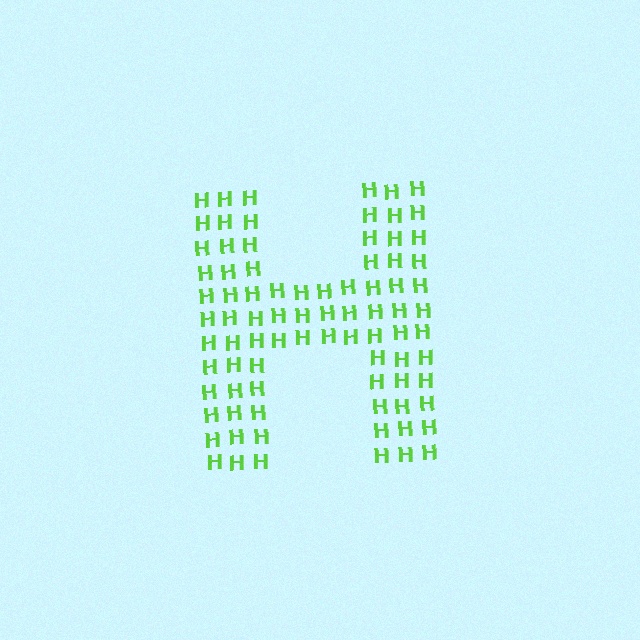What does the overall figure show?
The overall figure shows the letter H.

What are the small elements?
The small elements are letter H's.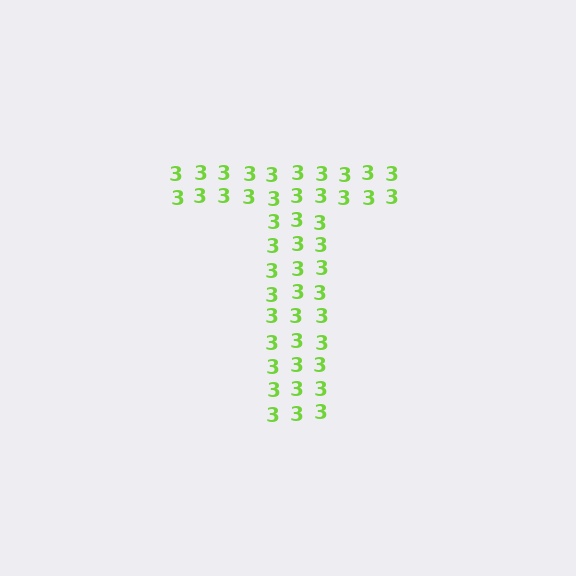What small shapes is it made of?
It is made of small digit 3's.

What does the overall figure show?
The overall figure shows the letter T.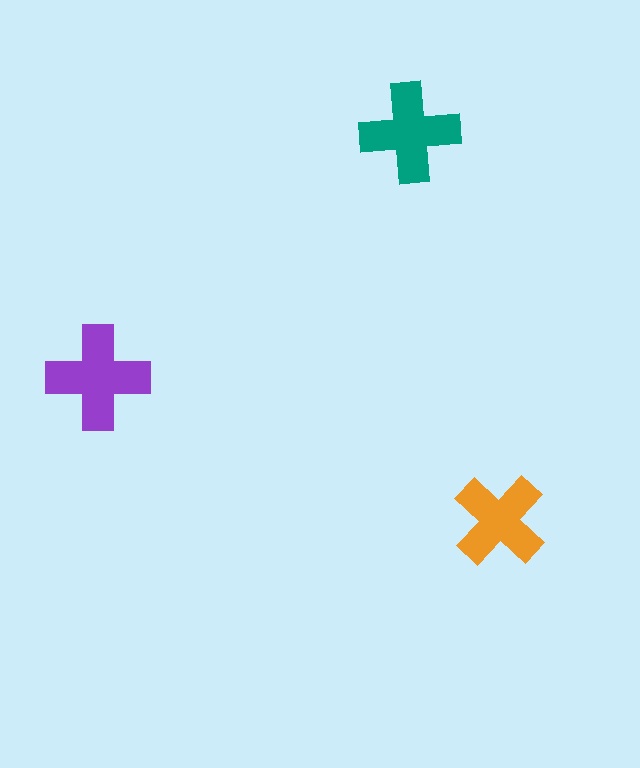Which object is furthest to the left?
The purple cross is leftmost.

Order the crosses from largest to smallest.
the purple one, the teal one, the orange one.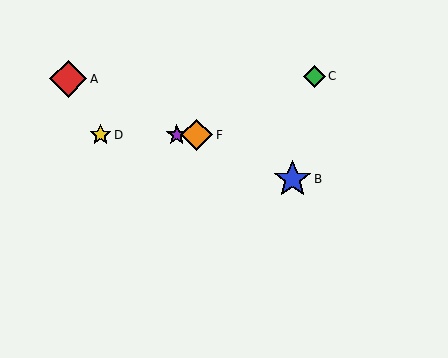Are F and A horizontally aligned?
No, F is at y≈135 and A is at y≈79.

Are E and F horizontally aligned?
Yes, both are at y≈135.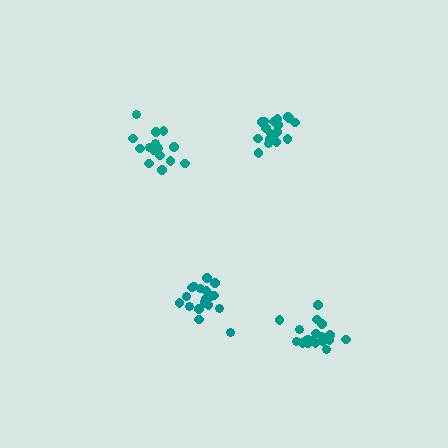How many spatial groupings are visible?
There are 4 spatial groupings.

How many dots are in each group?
Group 1: 19 dots, Group 2: 16 dots, Group 3: 21 dots, Group 4: 19 dots (75 total).